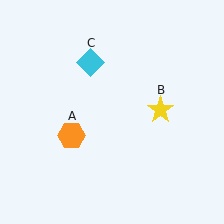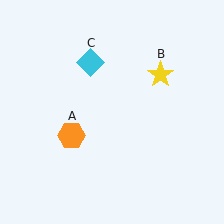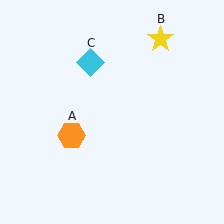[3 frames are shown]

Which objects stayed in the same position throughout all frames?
Orange hexagon (object A) and cyan diamond (object C) remained stationary.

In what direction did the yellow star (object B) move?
The yellow star (object B) moved up.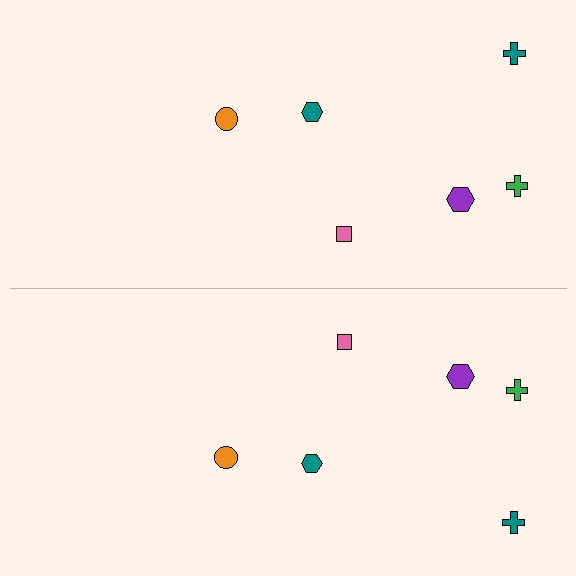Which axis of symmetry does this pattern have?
The pattern has a horizontal axis of symmetry running through the center of the image.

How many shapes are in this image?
There are 12 shapes in this image.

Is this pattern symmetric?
Yes, this pattern has bilateral (reflection) symmetry.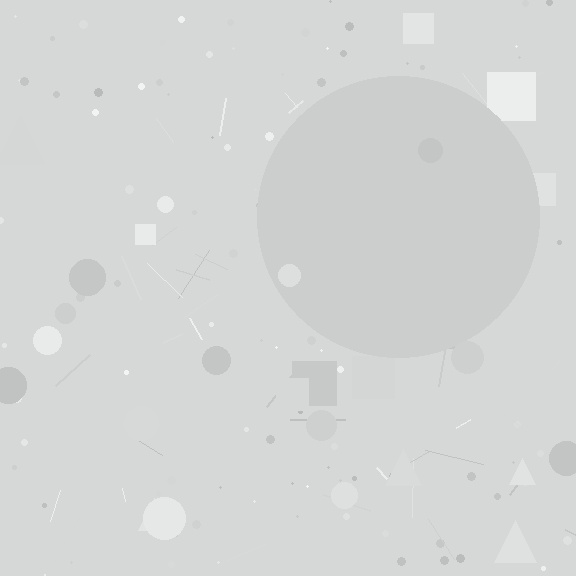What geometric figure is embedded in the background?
A circle is embedded in the background.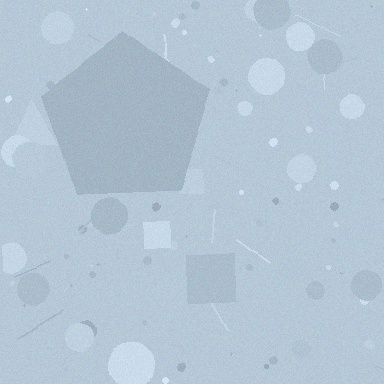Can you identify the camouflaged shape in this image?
The camouflaged shape is a pentagon.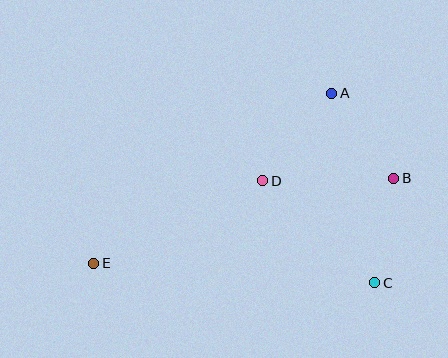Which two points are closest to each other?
Points A and B are closest to each other.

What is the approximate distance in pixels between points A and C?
The distance between A and C is approximately 195 pixels.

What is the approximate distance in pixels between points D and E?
The distance between D and E is approximately 188 pixels.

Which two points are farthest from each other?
Points B and E are farthest from each other.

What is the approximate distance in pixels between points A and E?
The distance between A and E is approximately 292 pixels.